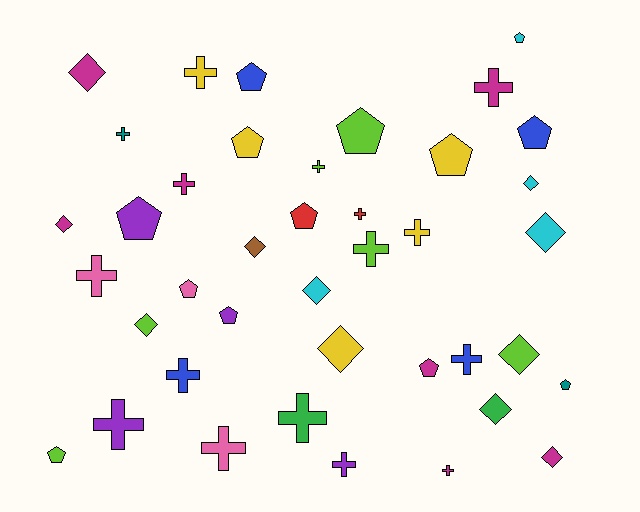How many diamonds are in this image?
There are 11 diamonds.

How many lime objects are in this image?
There are 6 lime objects.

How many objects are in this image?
There are 40 objects.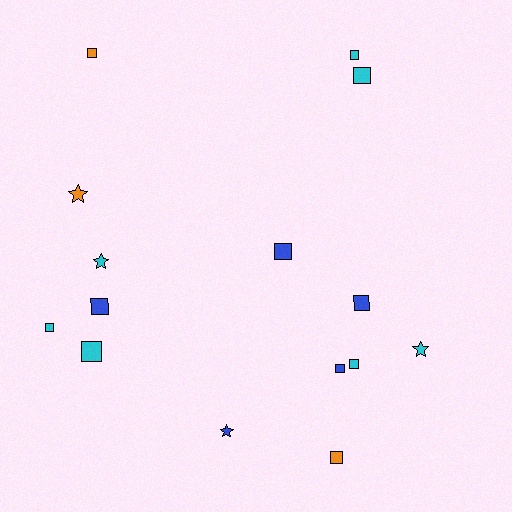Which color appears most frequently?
Cyan, with 7 objects.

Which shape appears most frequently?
Square, with 11 objects.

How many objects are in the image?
There are 15 objects.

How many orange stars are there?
There is 1 orange star.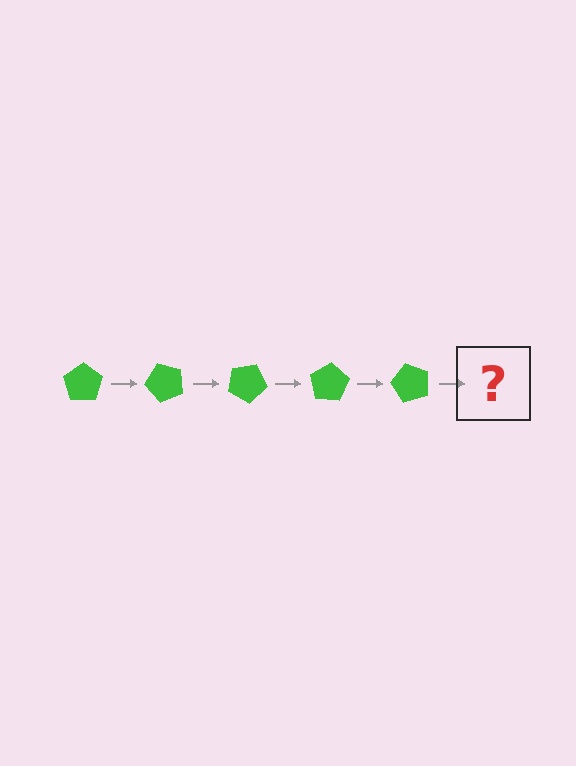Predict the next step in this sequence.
The next step is a green pentagon rotated 250 degrees.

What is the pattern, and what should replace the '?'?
The pattern is that the pentagon rotates 50 degrees each step. The '?' should be a green pentagon rotated 250 degrees.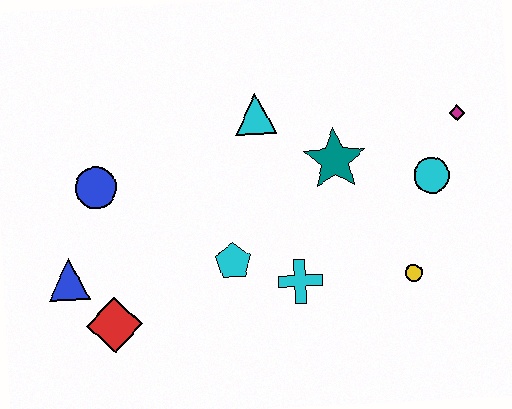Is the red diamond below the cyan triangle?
Yes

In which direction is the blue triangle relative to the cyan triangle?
The blue triangle is to the left of the cyan triangle.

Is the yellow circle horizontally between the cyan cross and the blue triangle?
No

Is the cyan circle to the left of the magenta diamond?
Yes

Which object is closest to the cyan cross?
The cyan pentagon is closest to the cyan cross.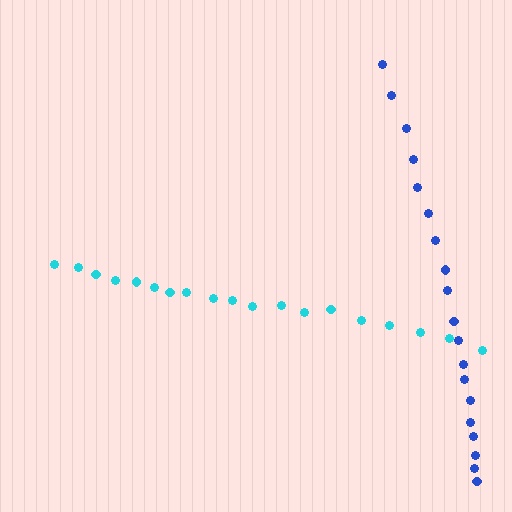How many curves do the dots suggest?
There are 2 distinct paths.